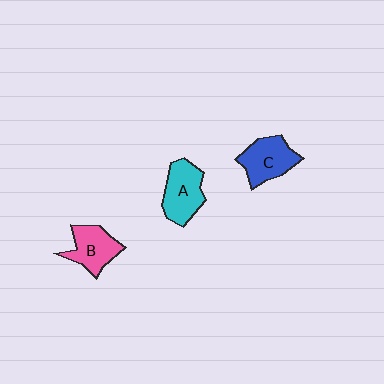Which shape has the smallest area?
Shape B (pink).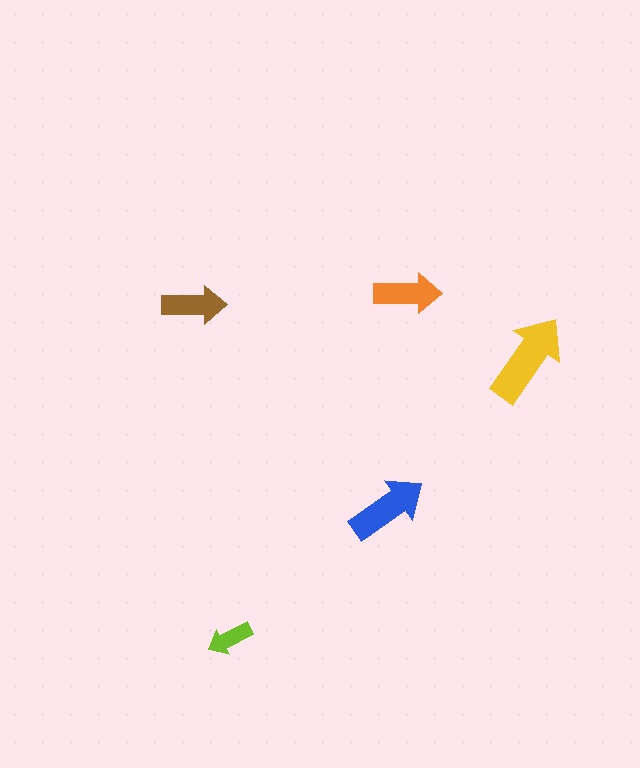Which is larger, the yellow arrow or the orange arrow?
The yellow one.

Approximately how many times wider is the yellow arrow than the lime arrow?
About 2 times wider.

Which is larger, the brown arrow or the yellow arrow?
The yellow one.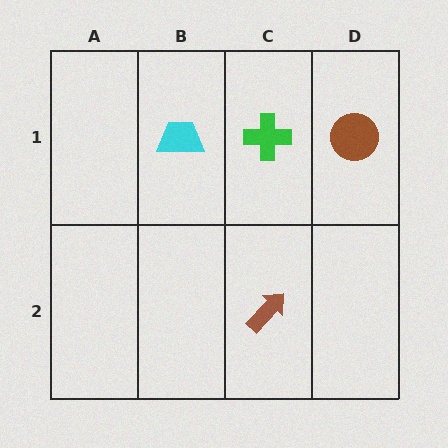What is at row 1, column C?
A green cross.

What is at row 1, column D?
A brown circle.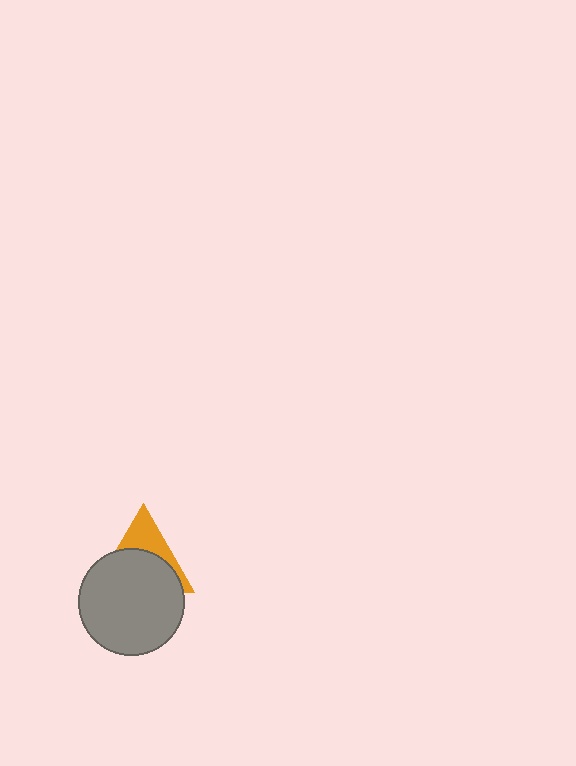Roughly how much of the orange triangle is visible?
A small part of it is visible (roughly 36%).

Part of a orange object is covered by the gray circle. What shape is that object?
It is a triangle.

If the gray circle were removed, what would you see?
You would see the complete orange triangle.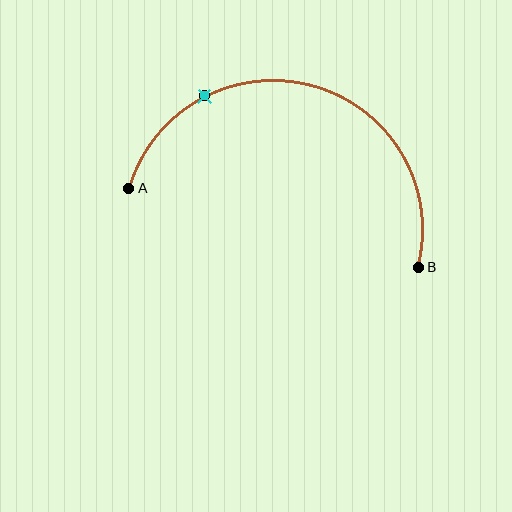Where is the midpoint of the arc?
The arc midpoint is the point on the curve farthest from the straight line joining A and B. It sits above that line.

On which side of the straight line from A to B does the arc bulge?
The arc bulges above the straight line connecting A and B.